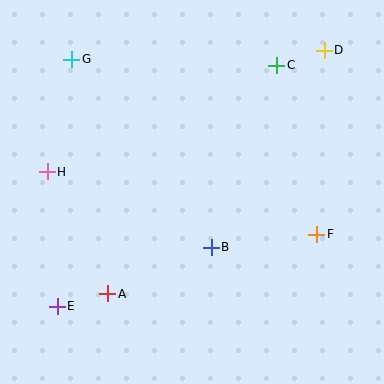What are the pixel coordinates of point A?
Point A is at (107, 294).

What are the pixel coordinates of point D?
Point D is at (324, 50).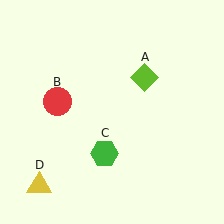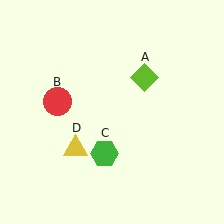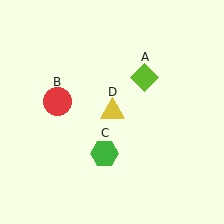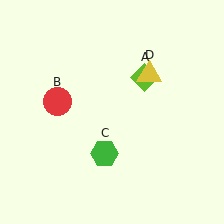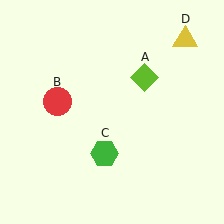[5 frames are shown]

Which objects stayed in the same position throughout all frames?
Lime diamond (object A) and red circle (object B) and green hexagon (object C) remained stationary.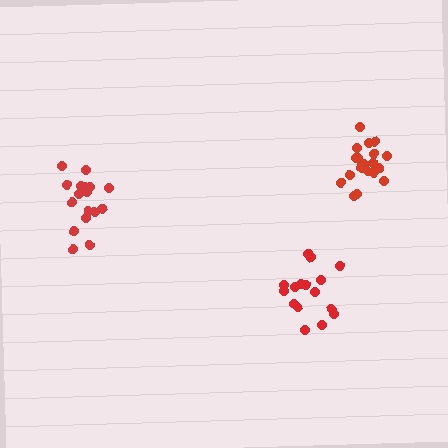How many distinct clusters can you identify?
There are 3 distinct clusters.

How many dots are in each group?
Group 1: 18 dots, Group 2: 20 dots, Group 3: 16 dots (54 total).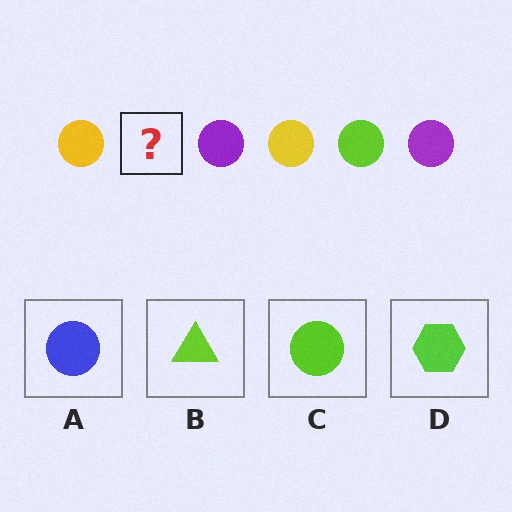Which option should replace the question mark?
Option C.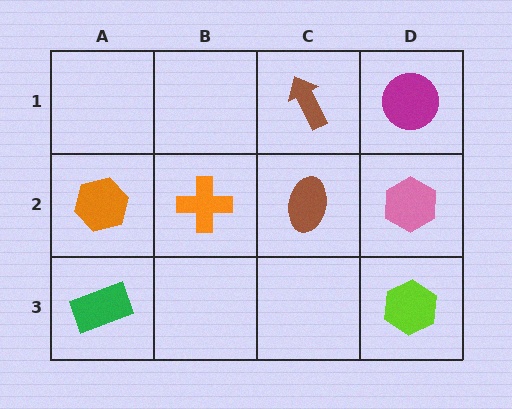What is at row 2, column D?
A pink hexagon.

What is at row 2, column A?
An orange hexagon.